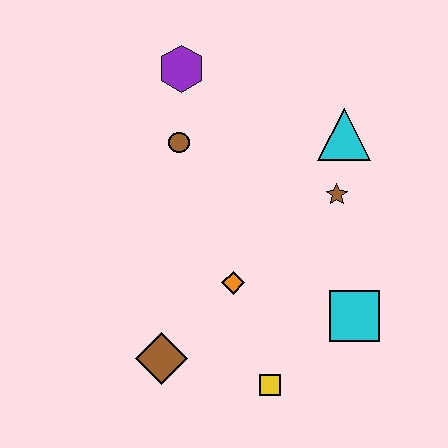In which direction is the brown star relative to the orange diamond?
The brown star is to the right of the orange diamond.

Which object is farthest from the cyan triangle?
The brown diamond is farthest from the cyan triangle.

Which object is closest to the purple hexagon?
The brown circle is closest to the purple hexagon.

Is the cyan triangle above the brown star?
Yes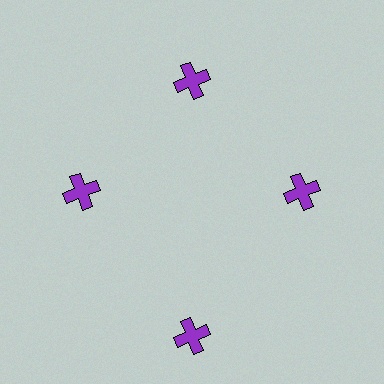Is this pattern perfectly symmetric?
No. The 4 purple crosses are arranged in a ring, but one element near the 6 o'clock position is pushed outward from the center, breaking the 4-fold rotational symmetry.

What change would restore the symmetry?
The symmetry would be restored by moving it inward, back onto the ring so that all 4 crosses sit at equal angles and equal distance from the center.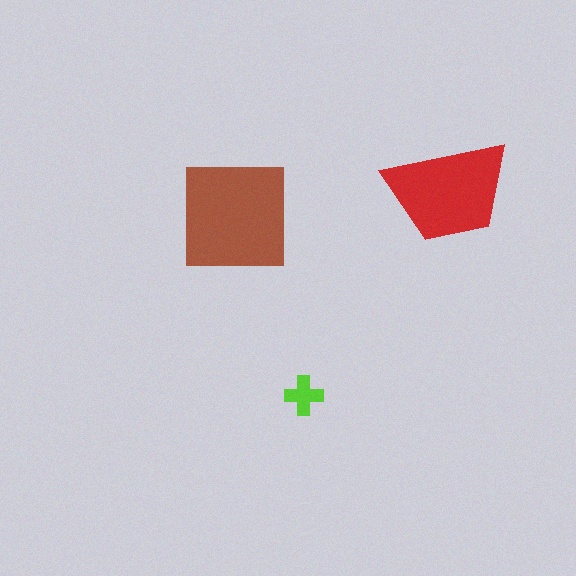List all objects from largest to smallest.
The brown square, the red trapezoid, the lime cross.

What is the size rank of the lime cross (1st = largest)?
3rd.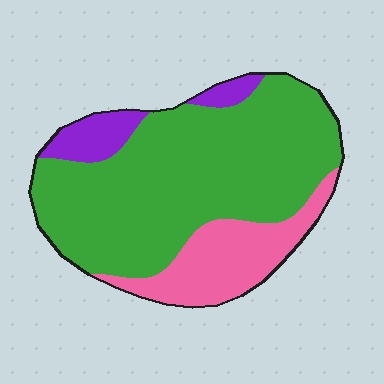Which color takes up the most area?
Green, at roughly 70%.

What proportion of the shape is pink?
Pink covers around 20% of the shape.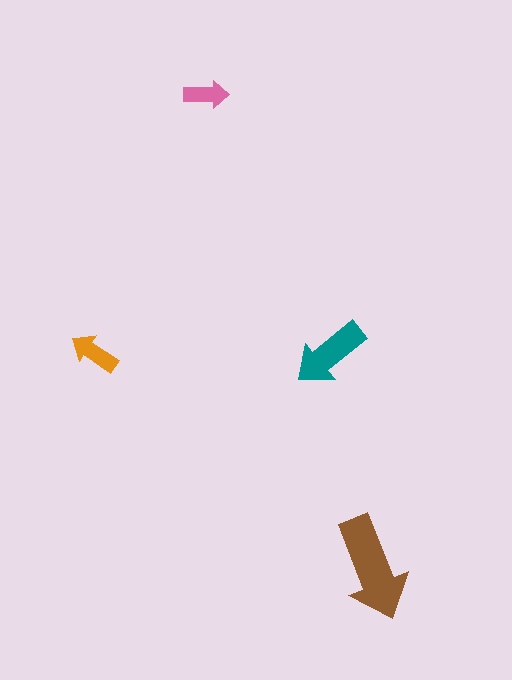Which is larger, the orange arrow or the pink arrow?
The orange one.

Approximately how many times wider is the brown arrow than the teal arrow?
About 1.5 times wider.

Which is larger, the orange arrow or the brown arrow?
The brown one.